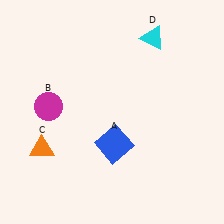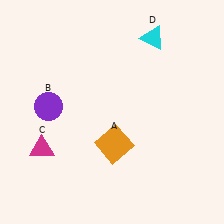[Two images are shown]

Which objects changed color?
A changed from blue to orange. B changed from magenta to purple. C changed from orange to magenta.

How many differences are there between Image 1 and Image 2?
There are 3 differences between the two images.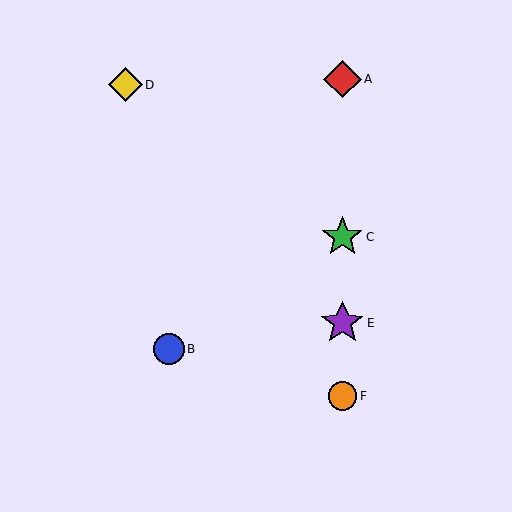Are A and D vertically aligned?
No, A is at x≈342 and D is at x≈125.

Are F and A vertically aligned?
Yes, both are at x≈342.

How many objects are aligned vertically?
4 objects (A, C, E, F) are aligned vertically.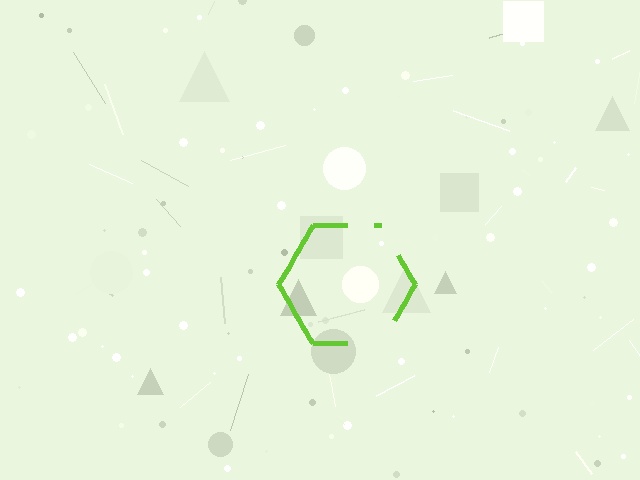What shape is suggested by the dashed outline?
The dashed outline suggests a hexagon.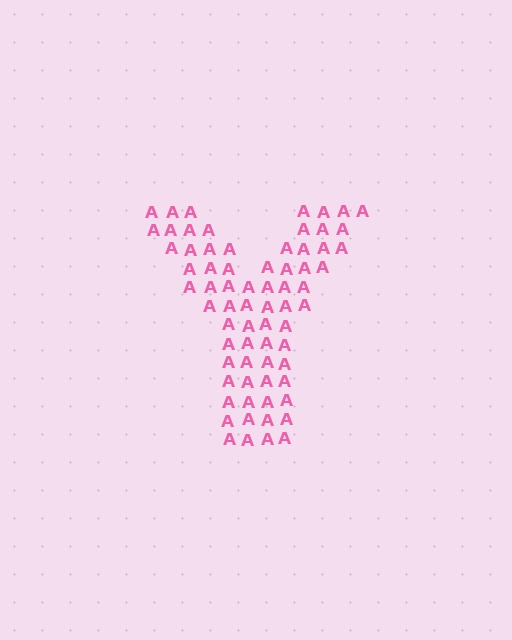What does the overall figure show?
The overall figure shows the letter Y.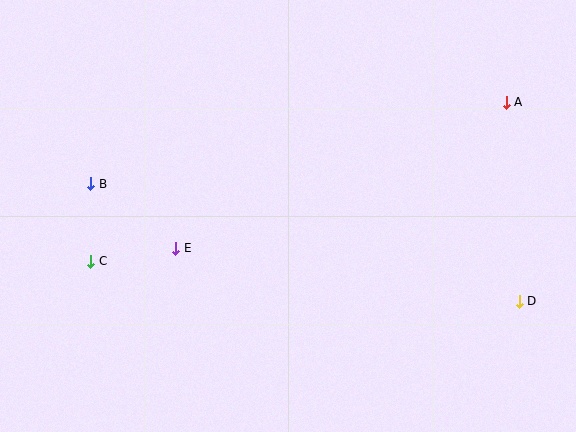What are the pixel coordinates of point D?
Point D is at (519, 301).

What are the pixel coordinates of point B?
Point B is at (91, 184).